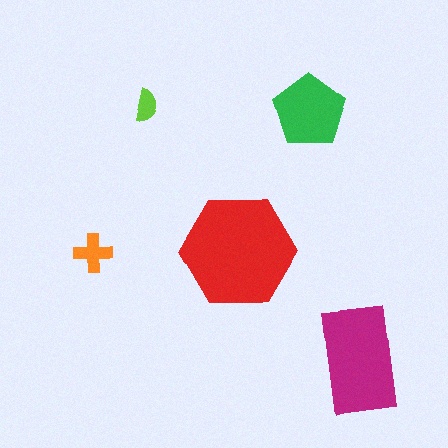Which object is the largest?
The red hexagon.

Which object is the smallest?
The lime semicircle.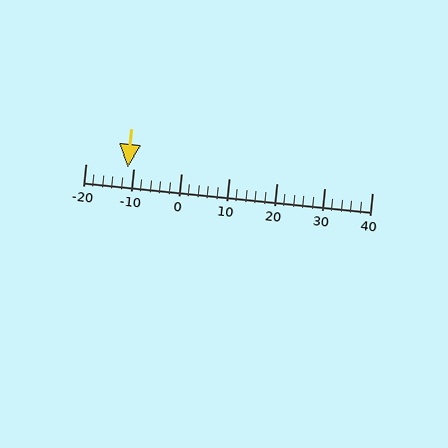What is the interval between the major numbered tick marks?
The major tick marks are spaced 10 units apart.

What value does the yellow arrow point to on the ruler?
The yellow arrow points to approximately -11.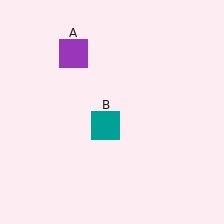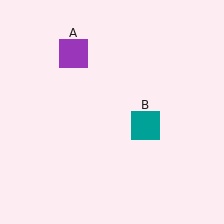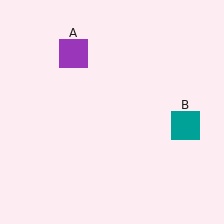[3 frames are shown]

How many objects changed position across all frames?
1 object changed position: teal square (object B).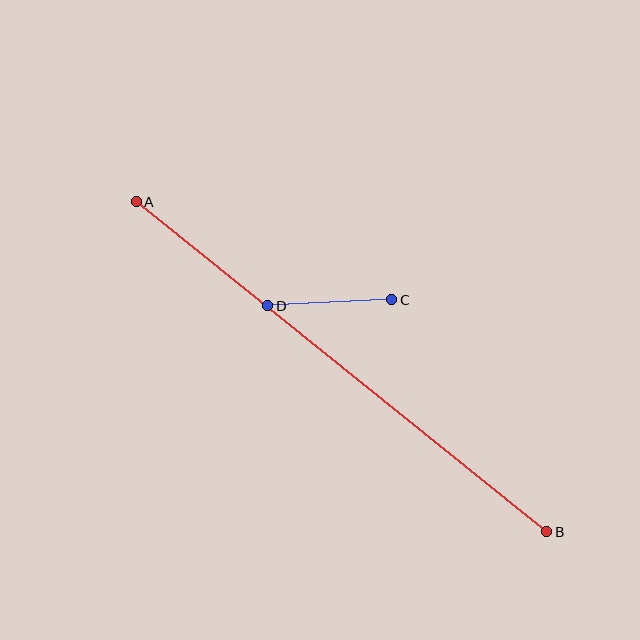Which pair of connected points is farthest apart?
Points A and B are farthest apart.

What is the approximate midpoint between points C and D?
The midpoint is at approximately (330, 303) pixels.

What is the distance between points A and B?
The distance is approximately 527 pixels.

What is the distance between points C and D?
The distance is approximately 124 pixels.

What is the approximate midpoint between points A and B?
The midpoint is at approximately (342, 367) pixels.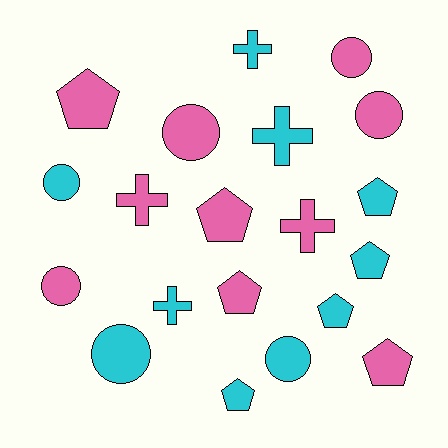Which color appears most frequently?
Cyan, with 10 objects.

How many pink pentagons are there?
There are 4 pink pentagons.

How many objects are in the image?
There are 20 objects.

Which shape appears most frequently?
Pentagon, with 8 objects.